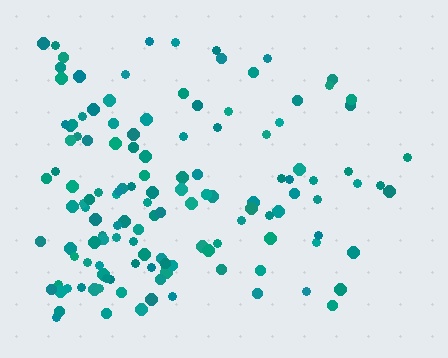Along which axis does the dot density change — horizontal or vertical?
Horizontal.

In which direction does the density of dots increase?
From right to left, with the left side densest.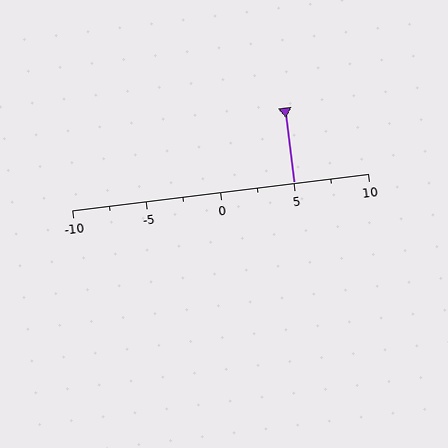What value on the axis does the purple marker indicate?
The marker indicates approximately 5.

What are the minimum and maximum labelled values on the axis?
The axis runs from -10 to 10.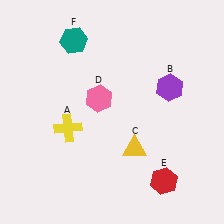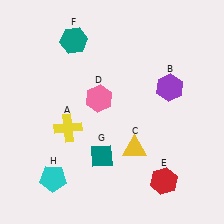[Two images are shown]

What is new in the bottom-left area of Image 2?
A cyan pentagon (H) was added in the bottom-left area of Image 2.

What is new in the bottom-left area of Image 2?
A teal diamond (G) was added in the bottom-left area of Image 2.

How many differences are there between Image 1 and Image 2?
There are 2 differences between the two images.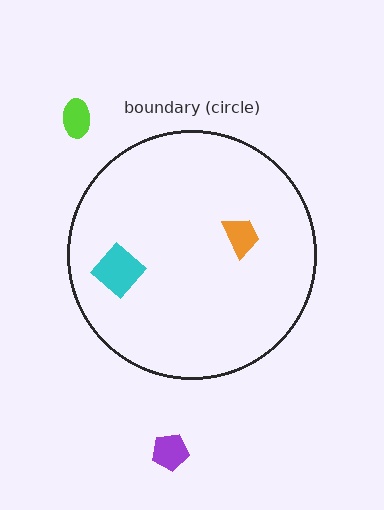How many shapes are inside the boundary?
2 inside, 2 outside.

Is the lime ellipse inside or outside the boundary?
Outside.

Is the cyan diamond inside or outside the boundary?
Inside.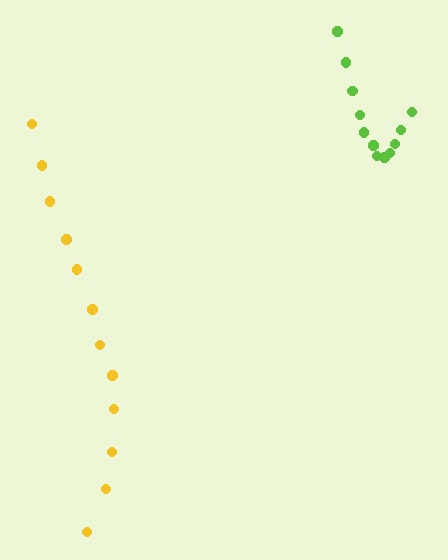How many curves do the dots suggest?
There are 2 distinct paths.